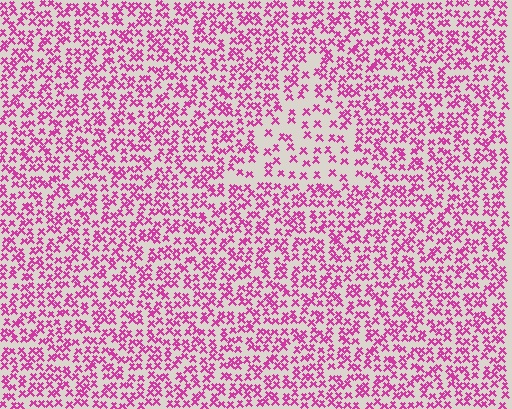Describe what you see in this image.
The image contains small magenta elements arranged at two different densities. A triangle-shaped region is visible where the elements are less densely packed than the surrounding area.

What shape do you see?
I see a triangle.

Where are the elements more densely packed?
The elements are more densely packed outside the triangle boundary.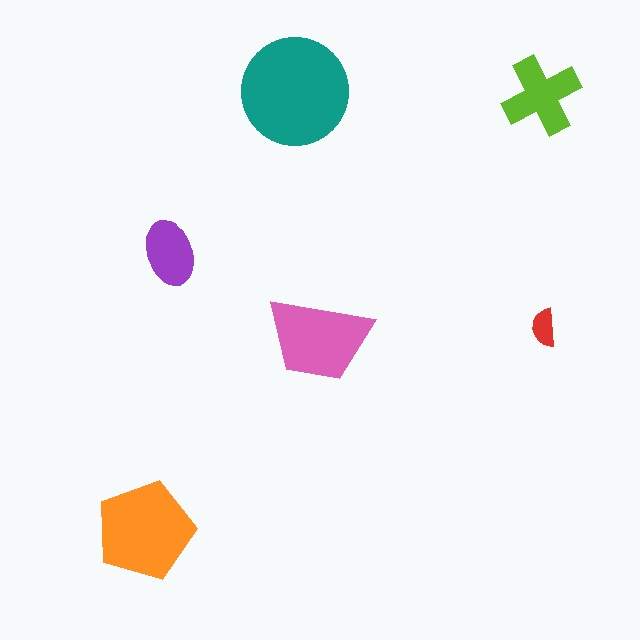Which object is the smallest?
The red semicircle.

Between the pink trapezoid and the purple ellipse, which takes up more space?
The pink trapezoid.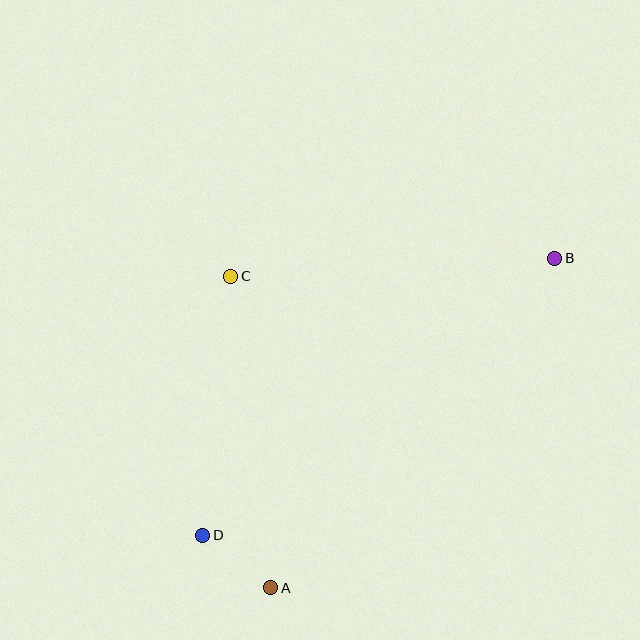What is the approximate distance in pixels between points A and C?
The distance between A and C is approximately 314 pixels.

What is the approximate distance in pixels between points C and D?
The distance between C and D is approximately 261 pixels.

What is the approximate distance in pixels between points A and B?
The distance between A and B is approximately 435 pixels.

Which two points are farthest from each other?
Points B and D are farthest from each other.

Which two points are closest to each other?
Points A and D are closest to each other.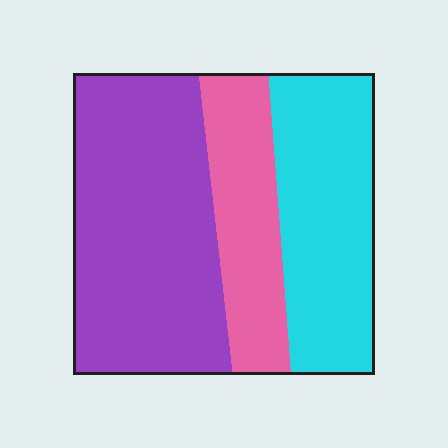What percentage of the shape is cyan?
Cyan takes up about one third (1/3) of the shape.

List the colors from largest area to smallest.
From largest to smallest: purple, cyan, pink.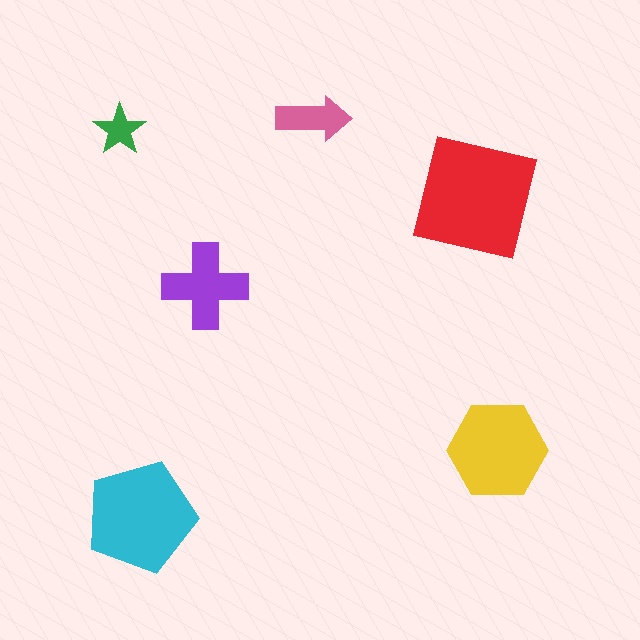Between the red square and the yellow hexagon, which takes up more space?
The red square.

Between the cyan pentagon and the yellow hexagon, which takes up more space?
The cyan pentagon.